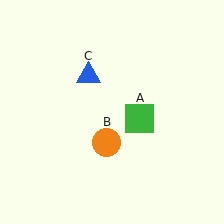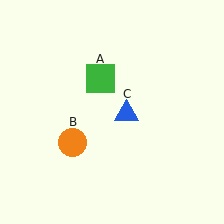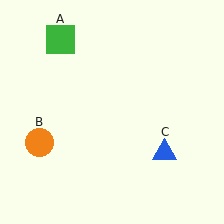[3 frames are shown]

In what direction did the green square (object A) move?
The green square (object A) moved up and to the left.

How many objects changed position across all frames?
3 objects changed position: green square (object A), orange circle (object B), blue triangle (object C).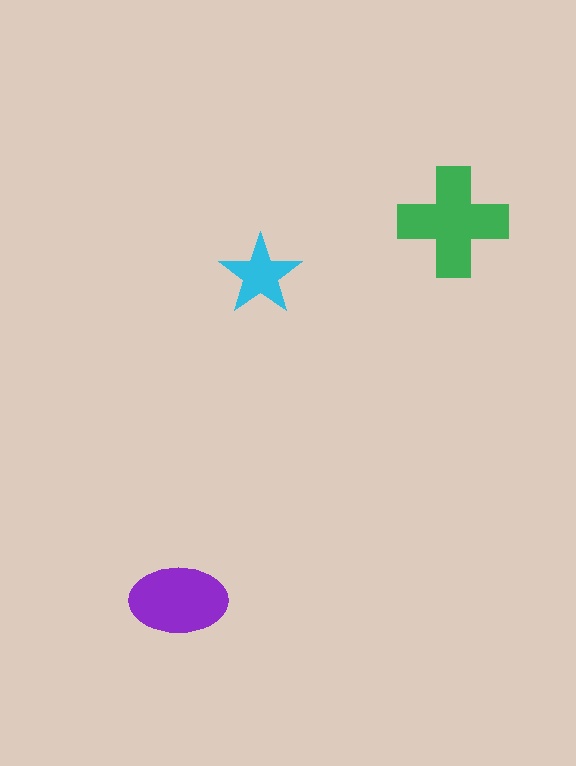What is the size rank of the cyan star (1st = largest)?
3rd.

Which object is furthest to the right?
The green cross is rightmost.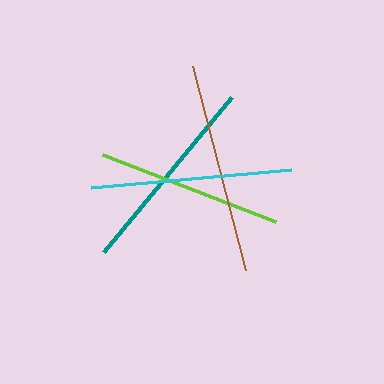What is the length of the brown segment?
The brown segment is approximately 211 pixels long.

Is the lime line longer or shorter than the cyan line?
The cyan line is longer than the lime line.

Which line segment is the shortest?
The lime line is the shortest at approximately 185 pixels.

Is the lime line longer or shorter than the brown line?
The brown line is longer than the lime line.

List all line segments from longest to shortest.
From longest to shortest: brown, teal, cyan, lime.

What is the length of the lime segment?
The lime segment is approximately 185 pixels long.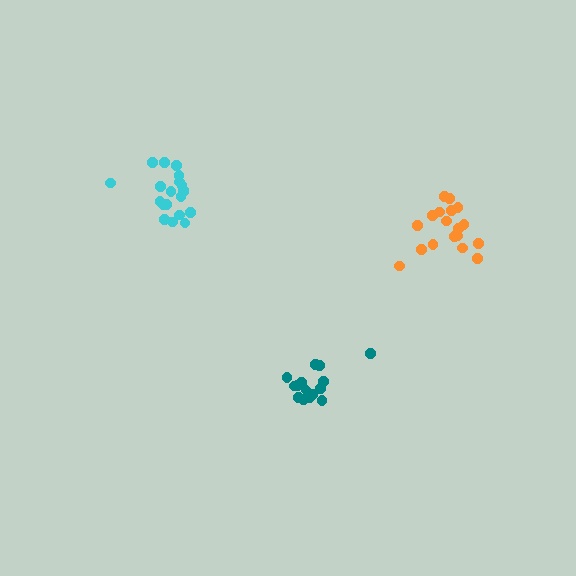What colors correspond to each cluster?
The clusters are colored: teal, cyan, orange.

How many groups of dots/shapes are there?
There are 3 groups.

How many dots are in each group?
Group 1: 15 dots, Group 2: 20 dots, Group 3: 18 dots (53 total).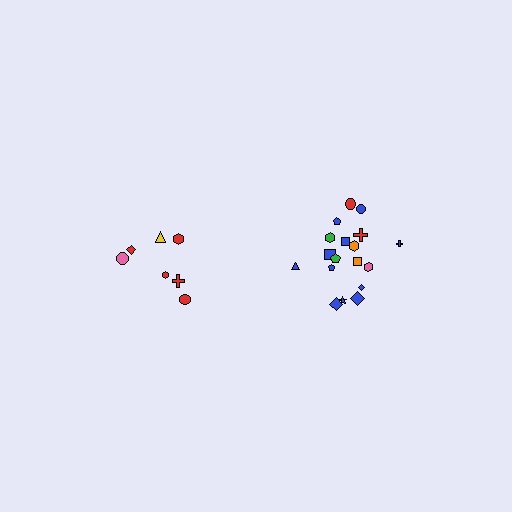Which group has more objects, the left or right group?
The right group.